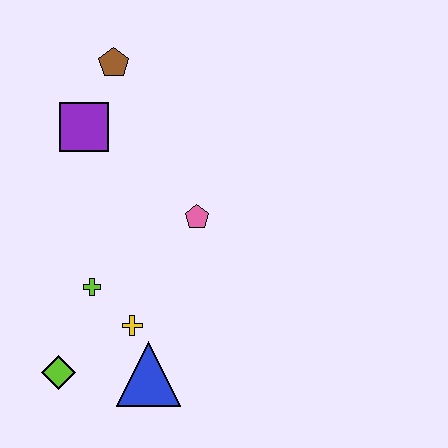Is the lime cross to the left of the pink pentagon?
Yes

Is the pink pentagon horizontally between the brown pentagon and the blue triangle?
No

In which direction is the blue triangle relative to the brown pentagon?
The blue triangle is below the brown pentagon.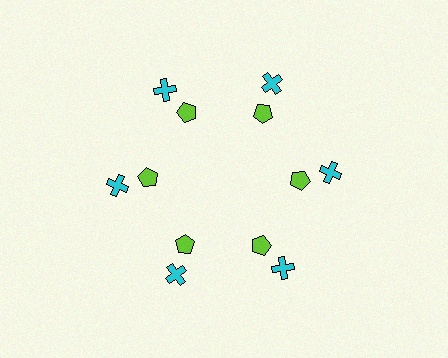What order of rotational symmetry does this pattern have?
This pattern has 6-fold rotational symmetry.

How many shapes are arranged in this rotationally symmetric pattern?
There are 12 shapes, arranged in 6 groups of 2.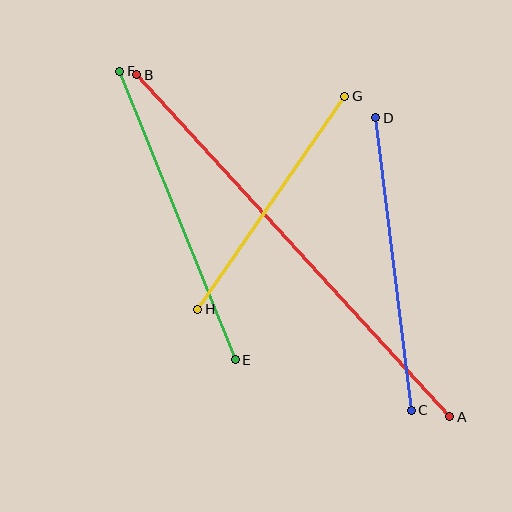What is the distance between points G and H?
The distance is approximately 259 pixels.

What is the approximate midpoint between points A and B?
The midpoint is at approximately (293, 246) pixels.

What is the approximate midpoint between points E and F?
The midpoint is at approximately (177, 215) pixels.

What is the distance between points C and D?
The distance is approximately 294 pixels.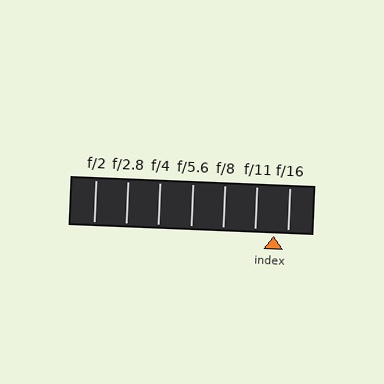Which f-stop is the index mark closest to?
The index mark is closest to f/16.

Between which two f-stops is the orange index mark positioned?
The index mark is between f/11 and f/16.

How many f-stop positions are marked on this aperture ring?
There are 7 f-stop positions marked.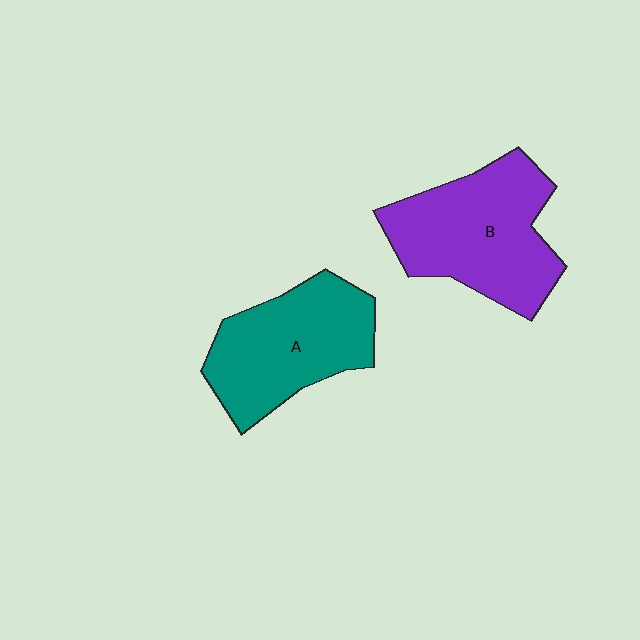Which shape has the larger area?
Shape B (purple).